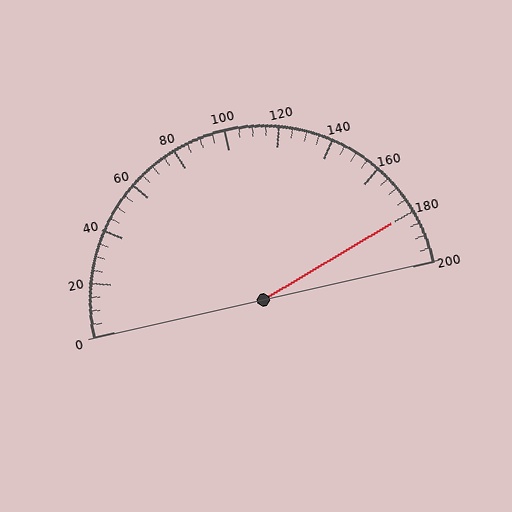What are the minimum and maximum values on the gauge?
The gauge ranges from 0 to 200.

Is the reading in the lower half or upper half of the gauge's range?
The reading is in the upper half of the range (0 to 200).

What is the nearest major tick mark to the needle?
The nearest major tick mark is 180.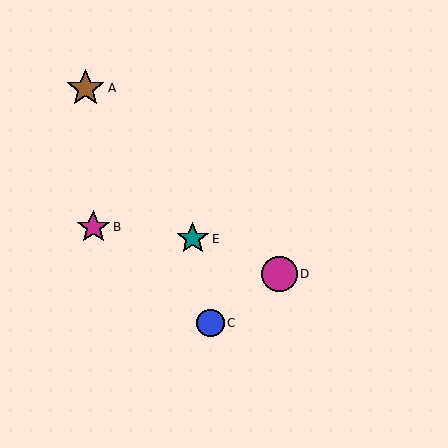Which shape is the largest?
The brown star (labeled A) is the largest.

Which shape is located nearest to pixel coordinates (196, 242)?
The teal star (labeled E) at (193, 239) is nearest to that location.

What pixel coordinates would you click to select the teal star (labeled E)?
Click at (193, 239) to select the teal star E.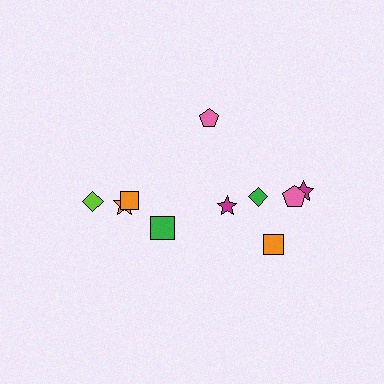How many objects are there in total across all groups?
There are 10 objects.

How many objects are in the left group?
There are 4 objects.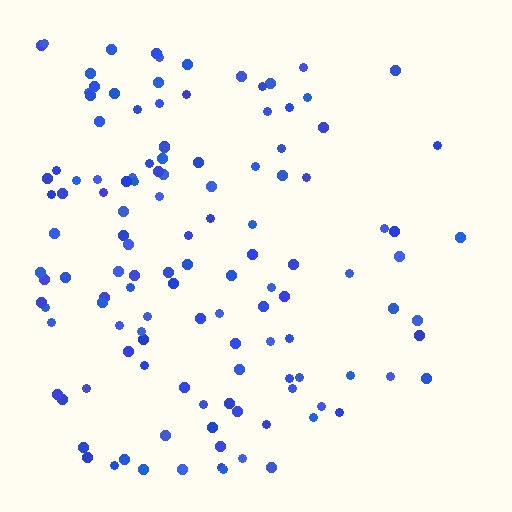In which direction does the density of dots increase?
From right to left, with the left side densest.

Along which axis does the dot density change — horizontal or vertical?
Horizontal.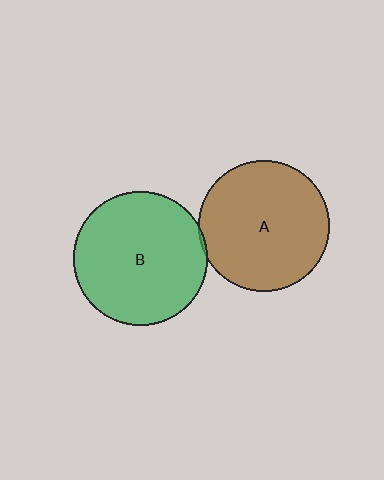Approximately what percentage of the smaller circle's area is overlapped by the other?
Approximately 5%.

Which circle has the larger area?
Circle B (green).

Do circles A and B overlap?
Yes.